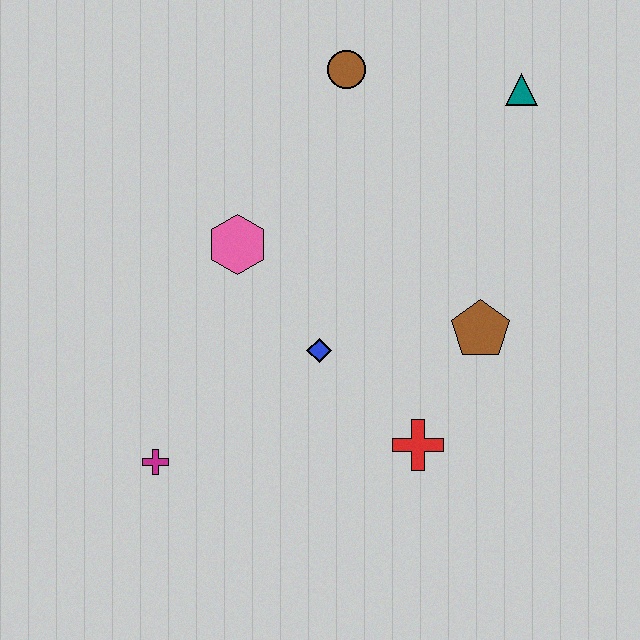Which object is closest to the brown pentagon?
The red cross is closest to the brown pentagon.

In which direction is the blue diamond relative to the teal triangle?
The blue diamond is below the teal triangle.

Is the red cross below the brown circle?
Yes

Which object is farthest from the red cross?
The brown circle is farthest from the red cross.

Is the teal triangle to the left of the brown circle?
No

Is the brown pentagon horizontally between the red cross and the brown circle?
No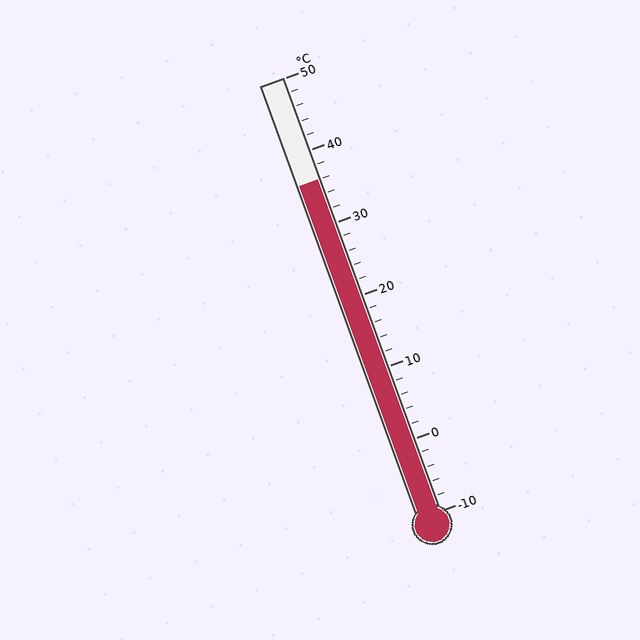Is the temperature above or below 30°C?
The temperature is above 30°C.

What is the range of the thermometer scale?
The thermometer scale ranges from -10°C to 50°C.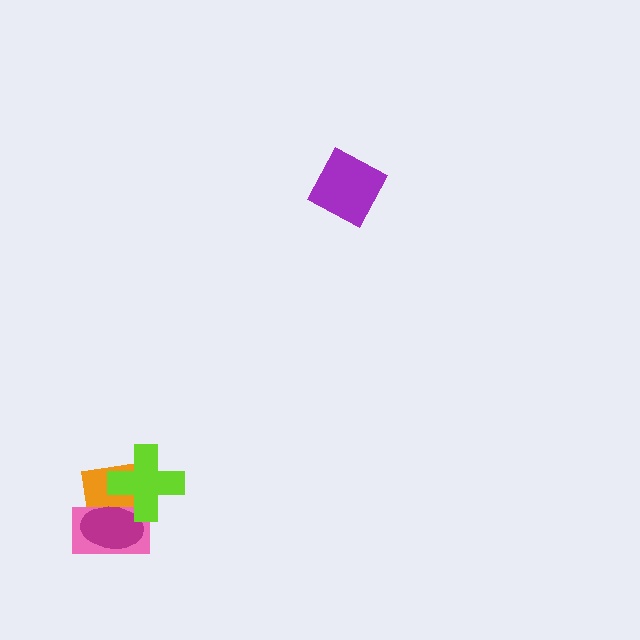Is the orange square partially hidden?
Yes, it is partially covered by another shape.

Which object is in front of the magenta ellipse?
The lime cross is in front of the magenta ellipse.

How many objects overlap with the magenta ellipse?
3 objects overlap with the magenta ellipse.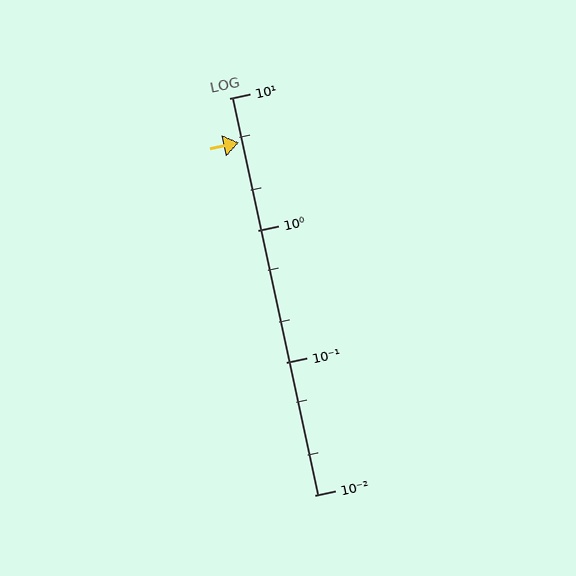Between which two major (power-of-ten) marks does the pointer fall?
The pointer is between 1 and 10.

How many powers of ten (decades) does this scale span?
The scale spans 3 decades, from 0.01 to 10.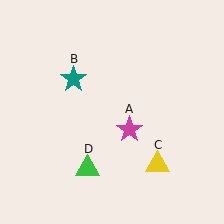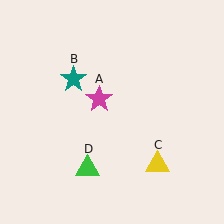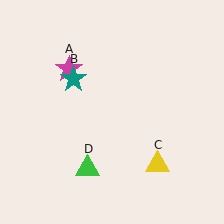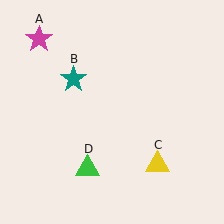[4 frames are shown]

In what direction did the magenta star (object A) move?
The magenta star (object A) moved up and to the left.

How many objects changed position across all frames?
1 object changed position: magenta star (object A).